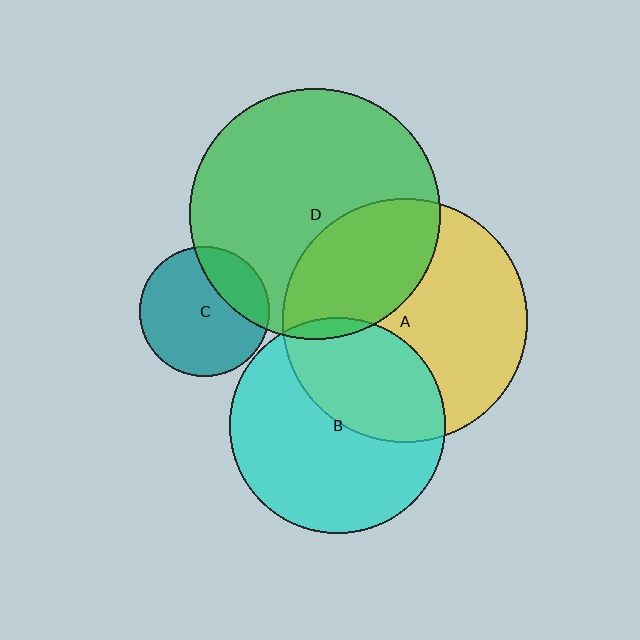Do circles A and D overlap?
Yes.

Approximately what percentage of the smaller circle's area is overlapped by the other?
Approximately 35%.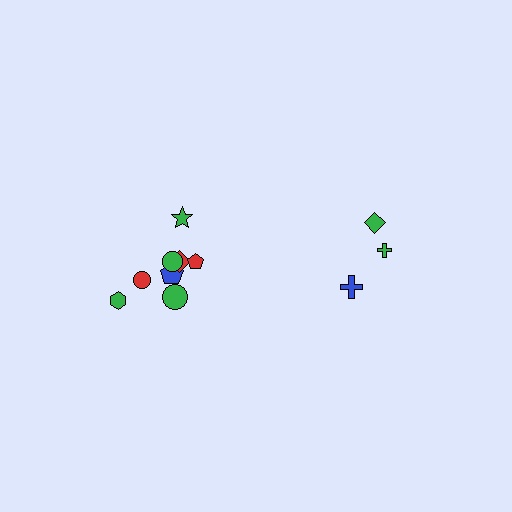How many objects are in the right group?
There are 3 objects.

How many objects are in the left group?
There are 8 objects.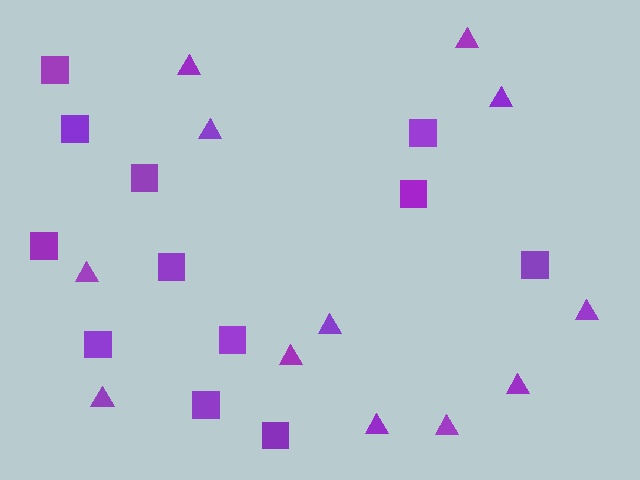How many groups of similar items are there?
There are 2 groups: one group of triangles (12) and one group of squares (12).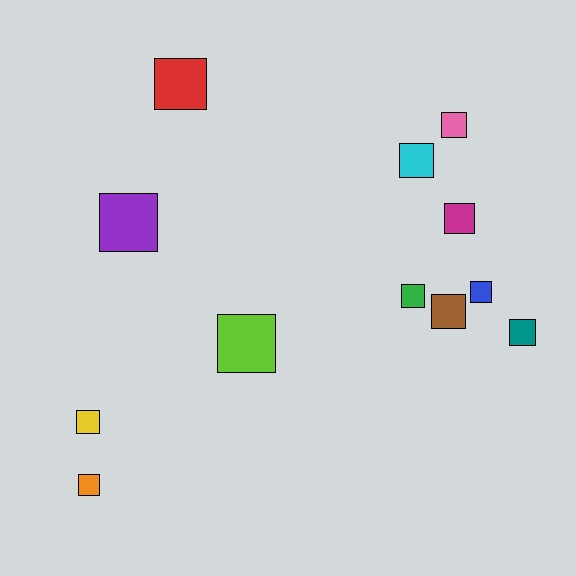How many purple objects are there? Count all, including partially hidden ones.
There is 1 purple object.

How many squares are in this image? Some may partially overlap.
There are 12 squares.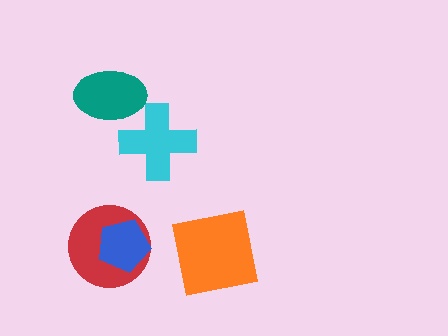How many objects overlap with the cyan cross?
1 object overlaps with the cyan cross.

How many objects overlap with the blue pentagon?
1 object overlaps with the blue pentagon.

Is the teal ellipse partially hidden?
No, no other shape covers it.